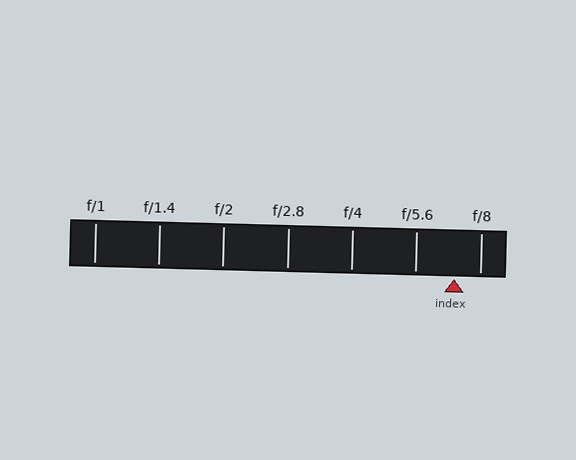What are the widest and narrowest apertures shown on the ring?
The widest aperture shown is f/1 and the narrowest is f/8.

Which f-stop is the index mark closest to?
The index mark is closest to f/8.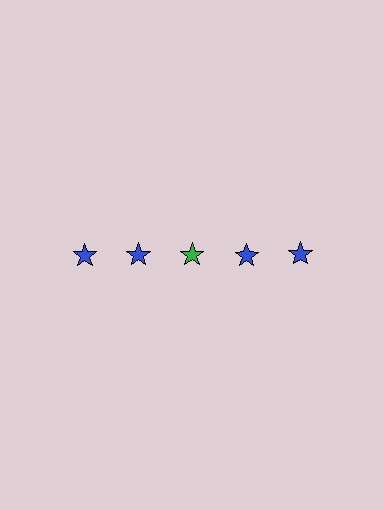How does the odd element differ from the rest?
It has a different color: green instead of blue.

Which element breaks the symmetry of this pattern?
The green star in the top row, center column breaks the symmetry. All other shapes are blue stars.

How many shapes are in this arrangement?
There are 5 shapes arranged in a grid pattern.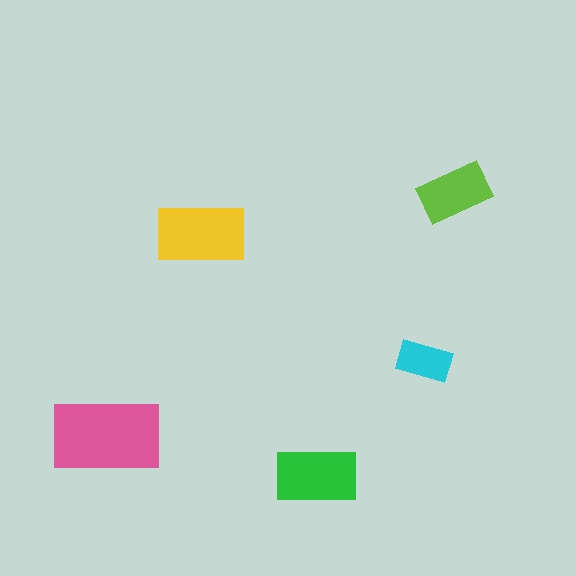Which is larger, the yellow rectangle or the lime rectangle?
The yellow one.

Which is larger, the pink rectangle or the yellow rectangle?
The pink one.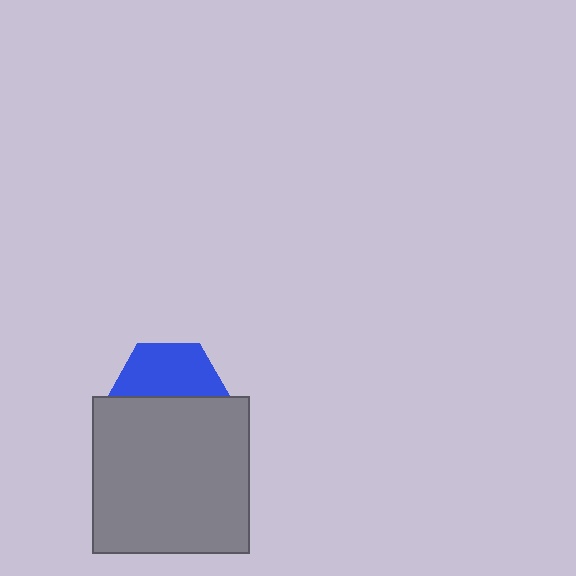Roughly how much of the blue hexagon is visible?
About half of it is visible (roughly 48%).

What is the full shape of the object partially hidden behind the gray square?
The partially hidden object is a blue hexagon.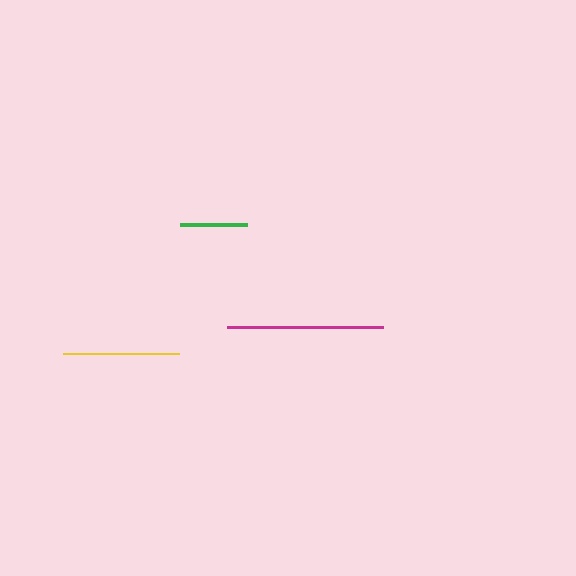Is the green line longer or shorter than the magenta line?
The magenta line is longer than the green line.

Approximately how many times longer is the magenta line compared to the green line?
The magenta line is approximately 2.3 times the length of the green line.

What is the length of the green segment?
The green segment is approximately 67 pixels long.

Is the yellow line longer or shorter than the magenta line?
The magenta line is longer than the yellow line.